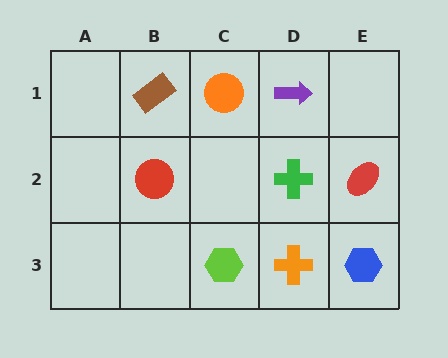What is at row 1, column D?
A purple arrow.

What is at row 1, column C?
An orange circle.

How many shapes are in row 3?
3 shapes.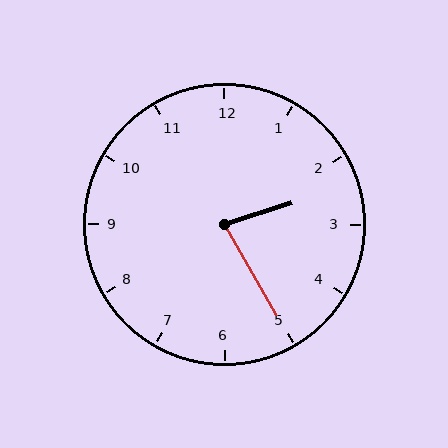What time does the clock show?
2:25.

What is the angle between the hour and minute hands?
Approximately 78 degrees.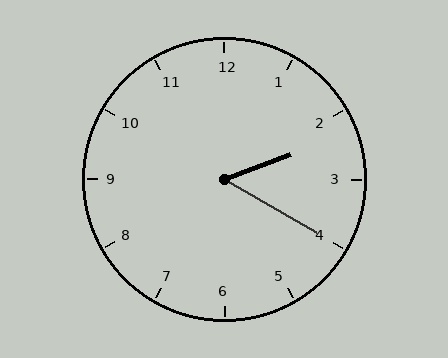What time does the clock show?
2:20.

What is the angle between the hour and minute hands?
Approximately 50 degrees.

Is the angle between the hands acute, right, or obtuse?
It is acute.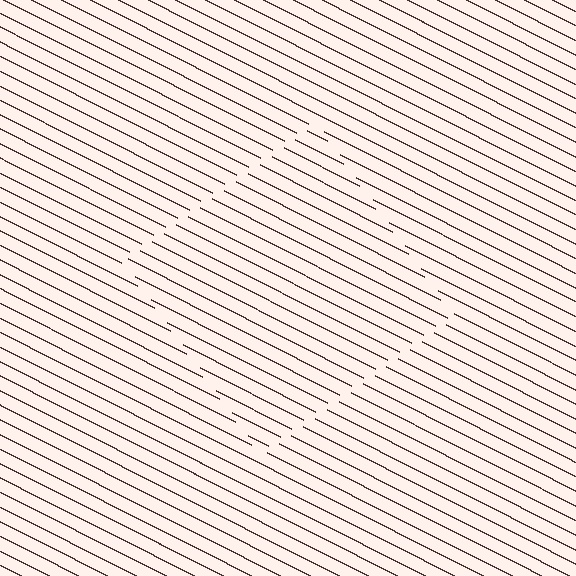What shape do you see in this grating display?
An illusory square. The interior of the shape contains the same grating, shifted by half a period — the contour is defined by the phase discontinuity where line-ends from the inner and outer gratings abut.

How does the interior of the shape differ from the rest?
The interior of the shape contains the same grating, shifted by half a period — the contour is defined by the phase discontinuity where line-ends from the inner and outer gratings abut.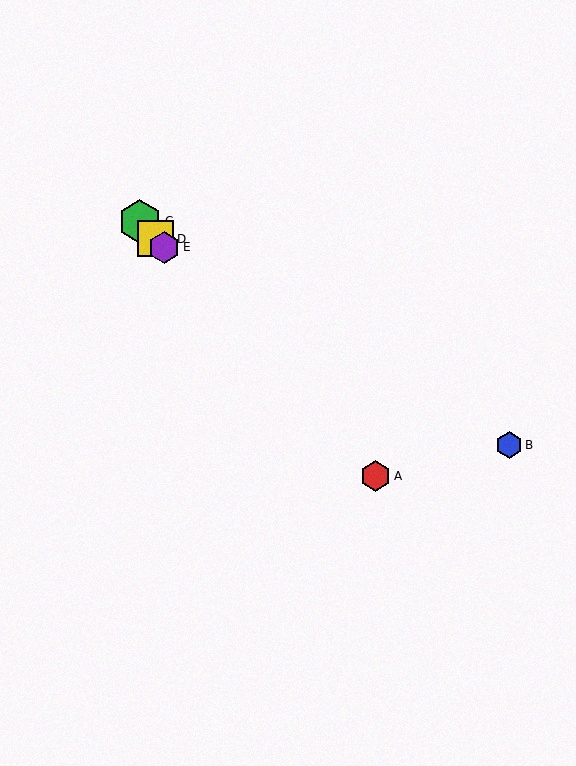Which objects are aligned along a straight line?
Objects A, C, D, E are aligned along a straight line.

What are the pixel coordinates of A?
Object A is at (376, 476).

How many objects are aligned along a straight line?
4 objects (A, C, D, E) are aligned along a straight line.